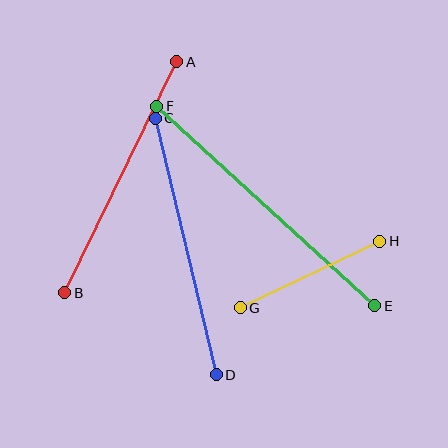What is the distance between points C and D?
The distance is approximately 264 pixels.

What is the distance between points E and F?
The distance is approximately 296 pixels.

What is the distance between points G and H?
The distance is approximately 155 pixels.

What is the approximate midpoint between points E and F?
The midpoint is at approximately (266, 206) pixels.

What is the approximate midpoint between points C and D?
The midpoint is at approximately (186, 247) pixels.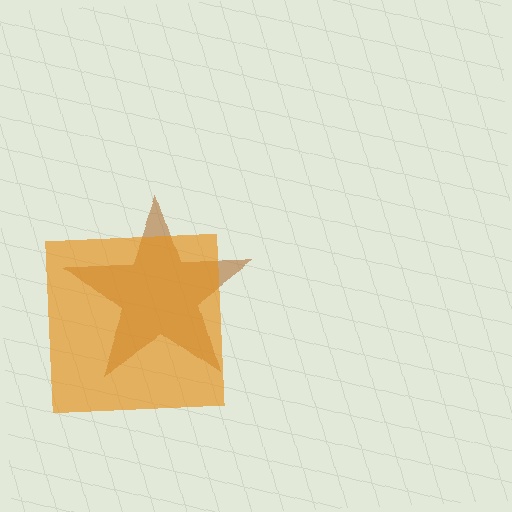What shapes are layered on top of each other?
The layered shapes are: a brown star, an orange square.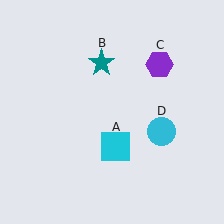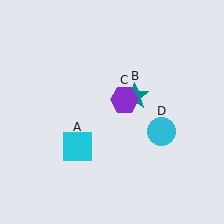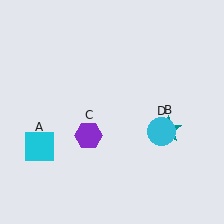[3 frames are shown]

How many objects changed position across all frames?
3 objects changed position: cyan square (object A), teal star (object B), purple hexagon (object C).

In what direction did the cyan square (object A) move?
The cyan square (object A) moved left.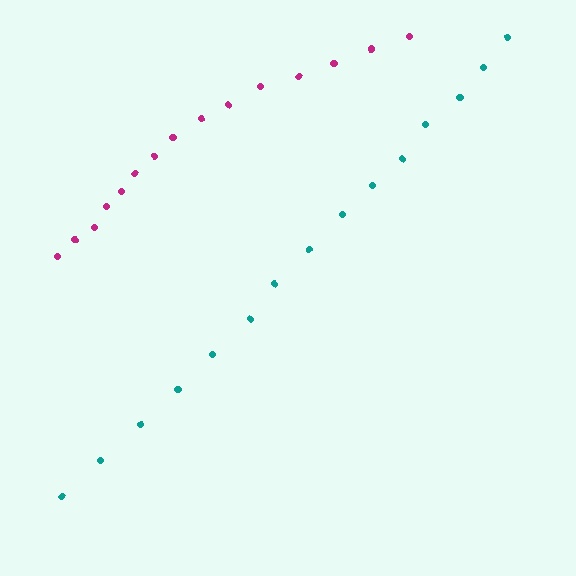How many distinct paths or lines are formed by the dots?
There are 2 distinct paths.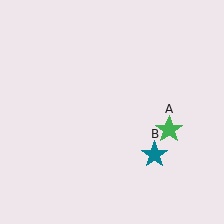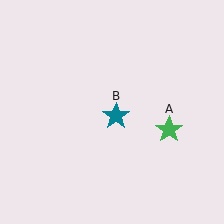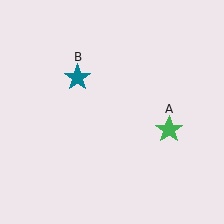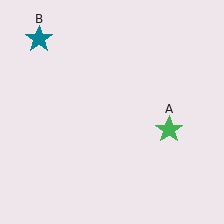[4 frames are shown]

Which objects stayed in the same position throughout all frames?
Green star (object A) remained stationary.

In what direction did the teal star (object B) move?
The teal star (object B) moved up and to the left.